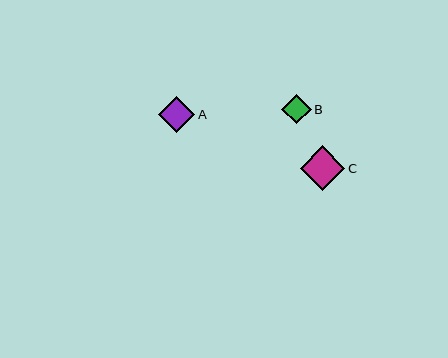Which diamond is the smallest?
Diamond B is the smallest with a size of approximately 30 pixels.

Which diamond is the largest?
Diamond C is the largest with a size of approximately 45 pixels.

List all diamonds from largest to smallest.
From largest to smallest: C, A, B.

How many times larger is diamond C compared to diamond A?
Diamond C is approximately 1.2 times the size of diamond A.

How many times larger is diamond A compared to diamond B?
Diamond A is approximately 1.2 times the size of diamond B.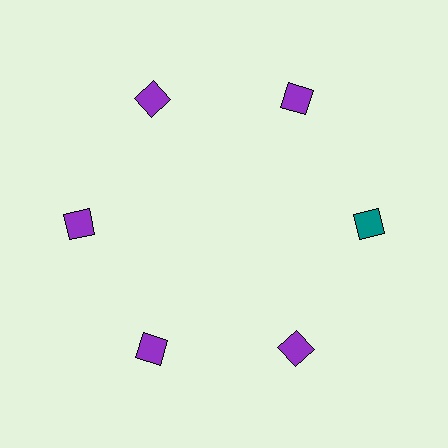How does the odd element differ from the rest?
It has a different color: teal instead of purple.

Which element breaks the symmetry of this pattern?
The teal diamond at roughly the 3 o'clock position breaks the symmetry. All other shapes are purple diamonds.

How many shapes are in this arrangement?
There are 6 shapes arranged in a ring pattern.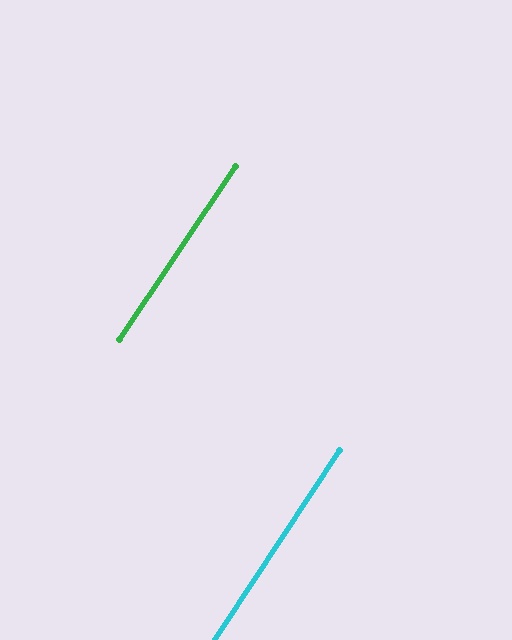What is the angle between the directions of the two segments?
Approximately 0 degrees.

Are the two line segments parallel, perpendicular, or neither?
Parallel — their directions differ by only 0.4°.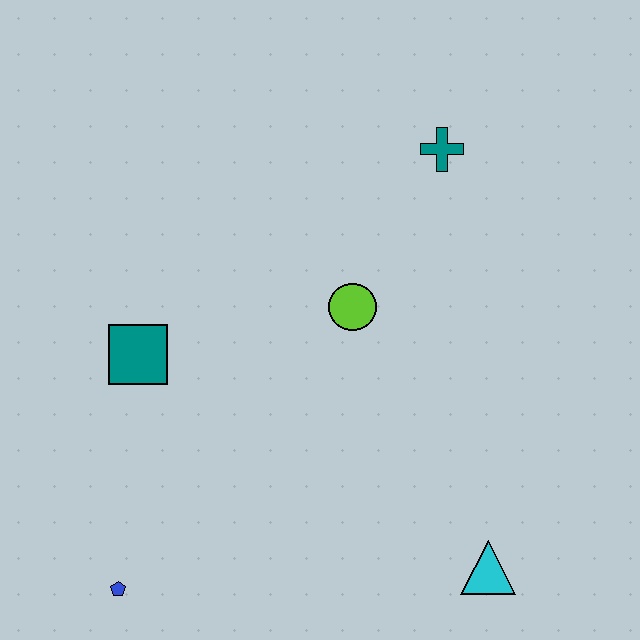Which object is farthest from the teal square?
The cyan triangle is farthest from the teal square.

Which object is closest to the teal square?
The lime circle is closest to the teal square.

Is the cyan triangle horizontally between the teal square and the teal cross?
No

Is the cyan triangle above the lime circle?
No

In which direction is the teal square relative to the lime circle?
The teal square is to the left of the lime circle.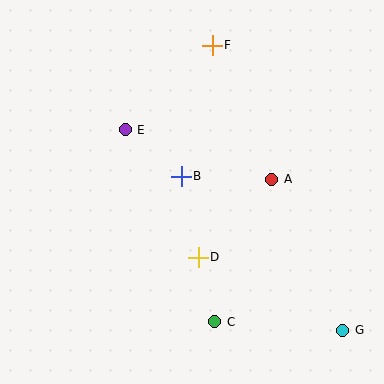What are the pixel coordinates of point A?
Point A is at (272, 179).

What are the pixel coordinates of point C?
Point C is at (215, 322).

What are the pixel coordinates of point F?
Point F is at (212, 45).